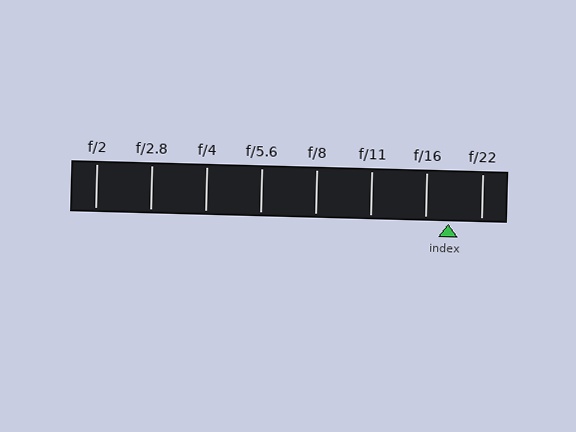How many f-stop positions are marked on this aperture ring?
There are 8 f-stop positions marked.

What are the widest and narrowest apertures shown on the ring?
The widest aperture shown is f/2 and the narrowest is f/22.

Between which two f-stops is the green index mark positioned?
The index mark is between f/16 and f/22.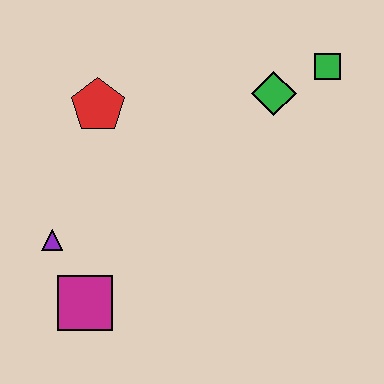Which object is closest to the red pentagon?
The purple triangle is closest to the red pentagon.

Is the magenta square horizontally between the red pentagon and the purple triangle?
Yes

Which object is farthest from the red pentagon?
The green square is farthest from the red pentagon.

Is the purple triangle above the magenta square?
Yes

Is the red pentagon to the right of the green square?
No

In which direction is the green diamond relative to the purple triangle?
The green diamond is to the right of the purple triangle.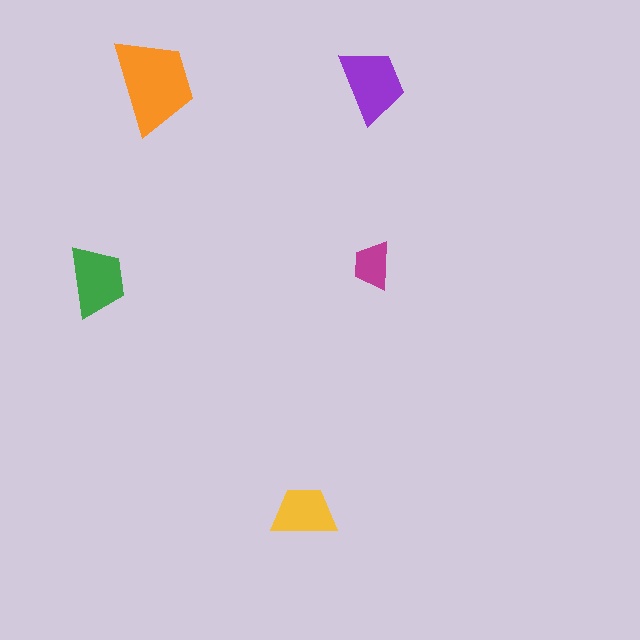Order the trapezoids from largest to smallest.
the orange one, the purple one, the green one, the yellow one, the magenta one.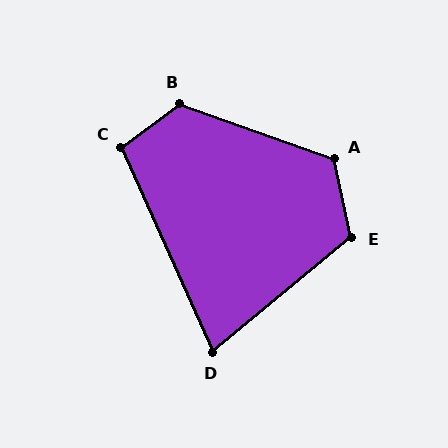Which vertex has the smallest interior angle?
D, at approximately 75 degrees.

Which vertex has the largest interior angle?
B, at approximately 123 degrees.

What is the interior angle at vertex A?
Approximately 122 degrees (obtuse).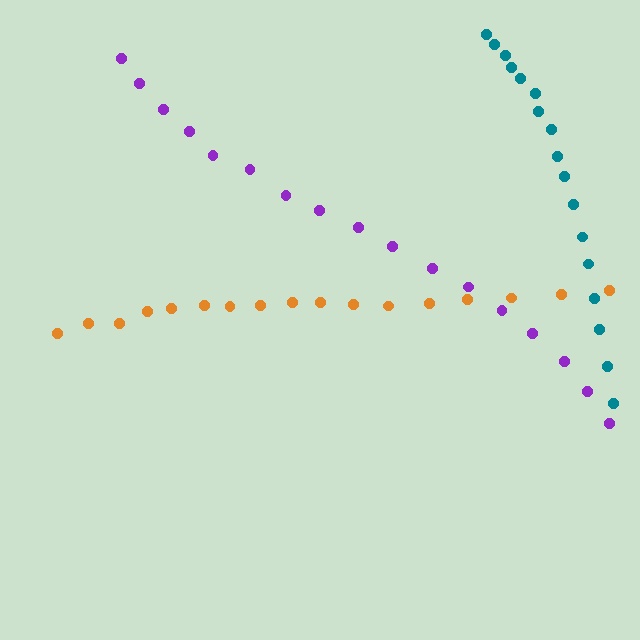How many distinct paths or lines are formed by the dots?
There are 3 distinct paths.